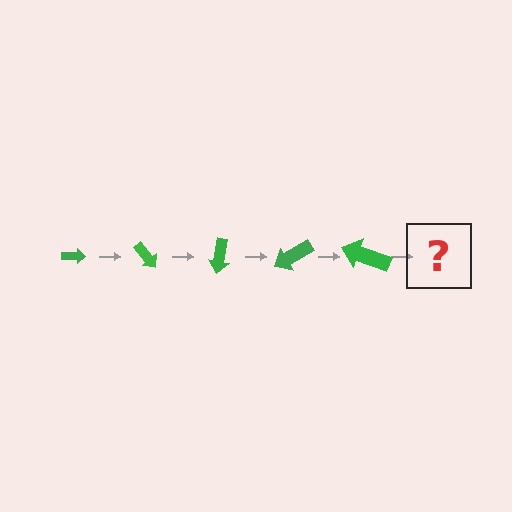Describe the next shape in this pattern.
It should be an arrow, larger than the previous one and rotated 250 degrees from the start.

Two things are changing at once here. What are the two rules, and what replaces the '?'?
The two rules are that the arrow grows larger each step and it rotates 50 degrees each step. The '?' should be an arrow, larger than the previous one and rotated 250 degrees from the start.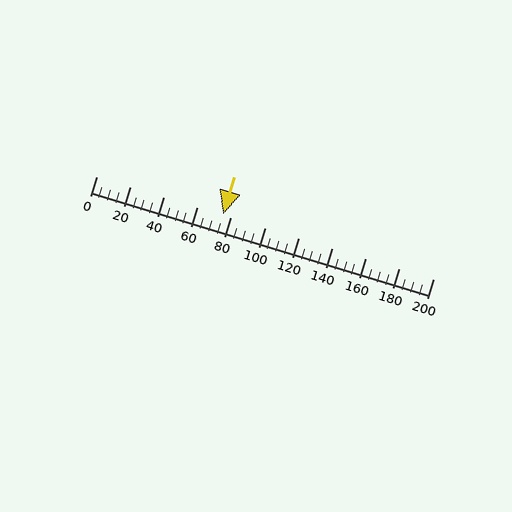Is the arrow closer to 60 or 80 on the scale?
The arrow is closer to 80.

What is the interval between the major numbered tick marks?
The major tick marks are spaced 20 units apart.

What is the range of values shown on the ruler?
The ruler shows values from 0 to 200.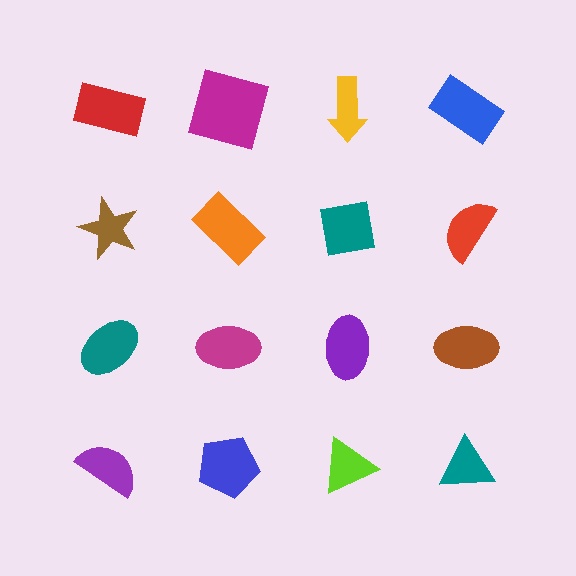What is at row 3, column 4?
A brown ellipse.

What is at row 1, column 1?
A red rectangle.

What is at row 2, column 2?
An orange rectangle.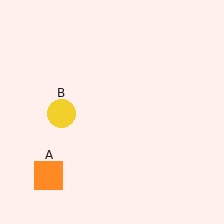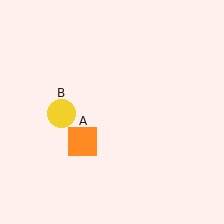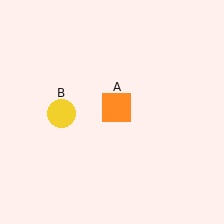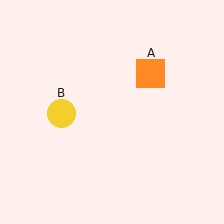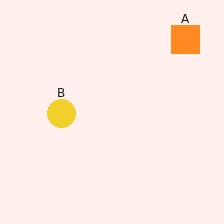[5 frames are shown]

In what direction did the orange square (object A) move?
The orange square (object A) moved up and to the right.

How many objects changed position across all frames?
1 object changed position: orange square (object A).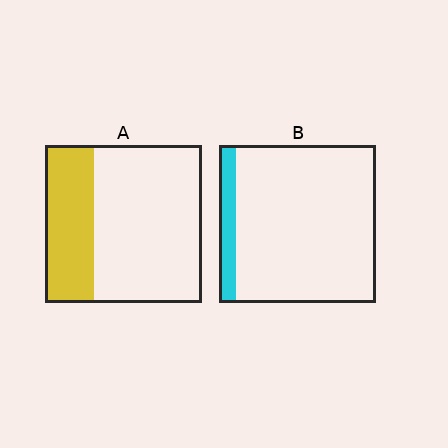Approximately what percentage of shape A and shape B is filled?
A is approximately 30% and B is approximately 10%.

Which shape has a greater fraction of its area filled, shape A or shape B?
Shape A.